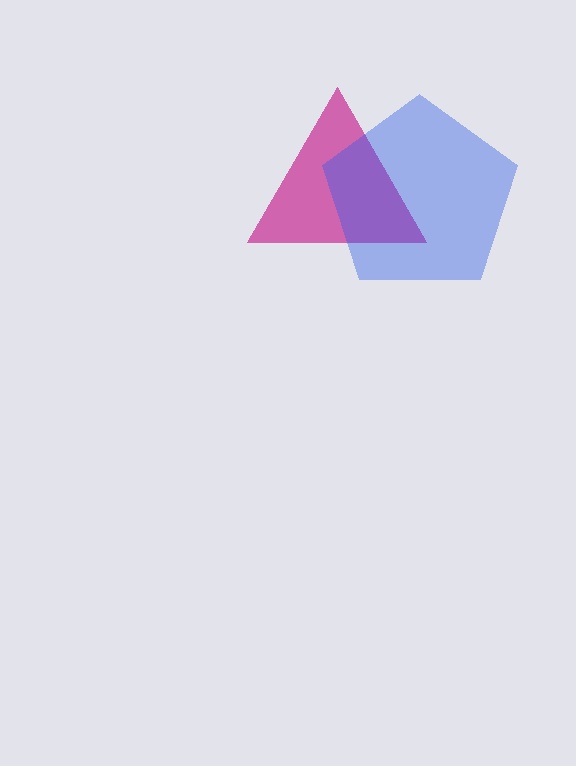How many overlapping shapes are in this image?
There are 2 overlapping shapes in the image.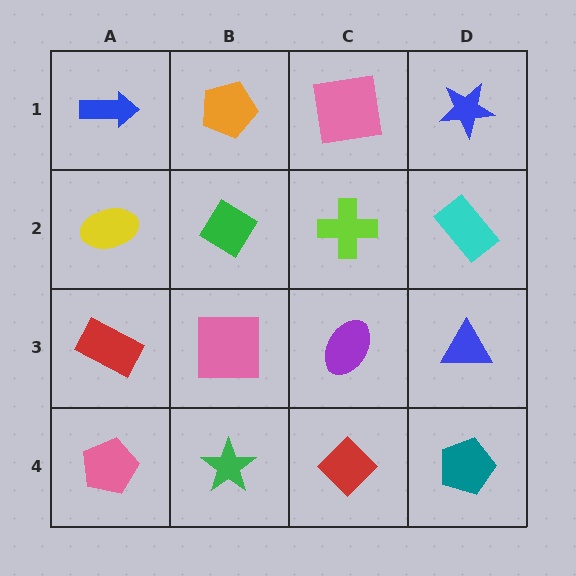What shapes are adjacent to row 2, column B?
An orange pentagon (row 1, column B), a pink square (row 3, column B), a yellow ellipse (row 2, column A), a lime cross (row 2, column C).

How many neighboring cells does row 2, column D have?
3.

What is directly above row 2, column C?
A pink square.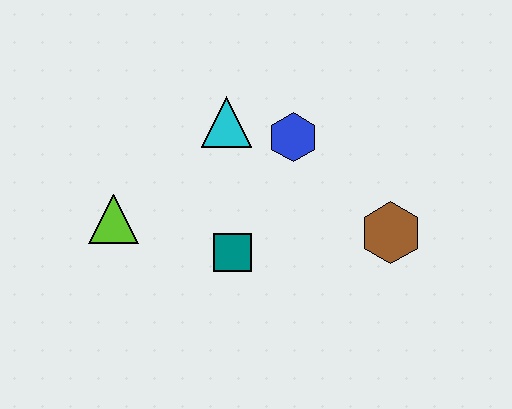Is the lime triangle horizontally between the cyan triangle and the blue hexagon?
No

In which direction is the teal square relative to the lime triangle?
The teal square is to the right of the lime triangle.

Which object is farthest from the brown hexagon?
The lime triangle is farthest from the brown hexagon.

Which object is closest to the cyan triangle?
The blue hexagon is closest to the cyan triangle.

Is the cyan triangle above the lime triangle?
Yes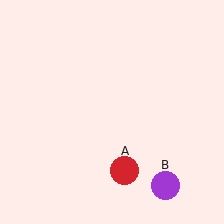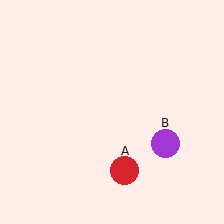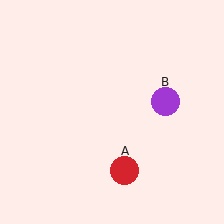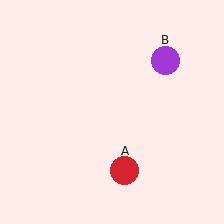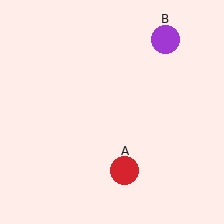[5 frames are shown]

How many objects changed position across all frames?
1 object changed position: purple circle (object B).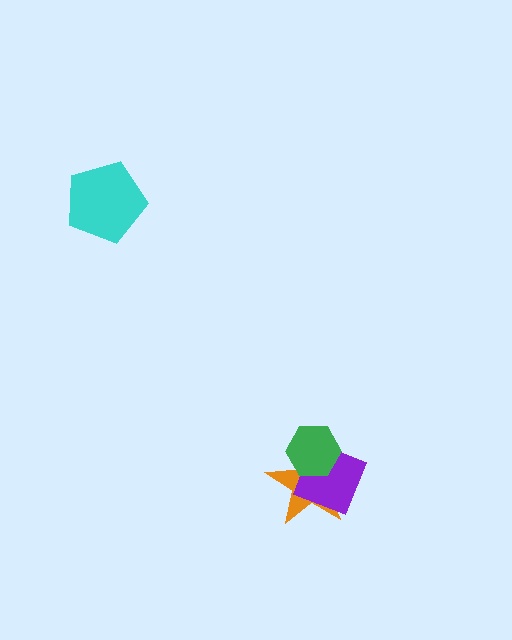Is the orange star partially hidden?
Yes, it is partially covered by another shape.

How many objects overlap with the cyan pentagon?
0 objects overlap with the cyan pentagon.